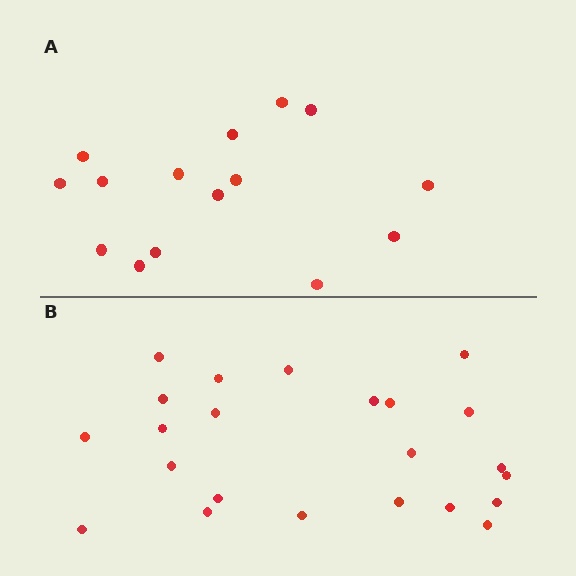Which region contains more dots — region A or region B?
Region B (the bottom region) has more dots.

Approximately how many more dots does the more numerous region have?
Region B has roughly 8 or so more dots than region A.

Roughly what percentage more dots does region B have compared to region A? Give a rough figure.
About 55% more.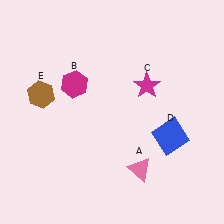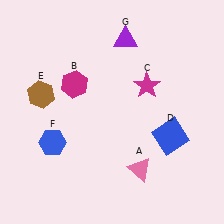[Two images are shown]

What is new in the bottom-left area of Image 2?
A blue hexagon (F) was added in the bottom-left area of Image 2.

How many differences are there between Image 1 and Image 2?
There are 2 differences between the two images.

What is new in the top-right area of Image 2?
A purple triangle (G) was added in the top-right area of Image 2.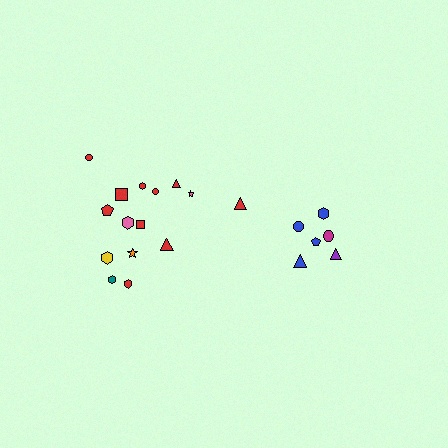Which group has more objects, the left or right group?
The left group.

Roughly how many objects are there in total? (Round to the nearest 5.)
Roughly 20 objects in total.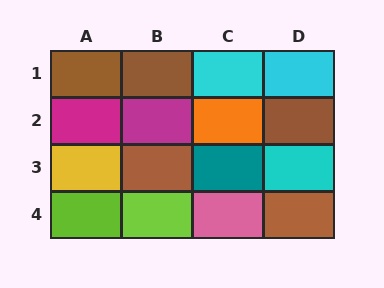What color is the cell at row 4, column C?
Pink.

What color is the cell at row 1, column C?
Cyan.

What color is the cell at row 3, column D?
Cyan.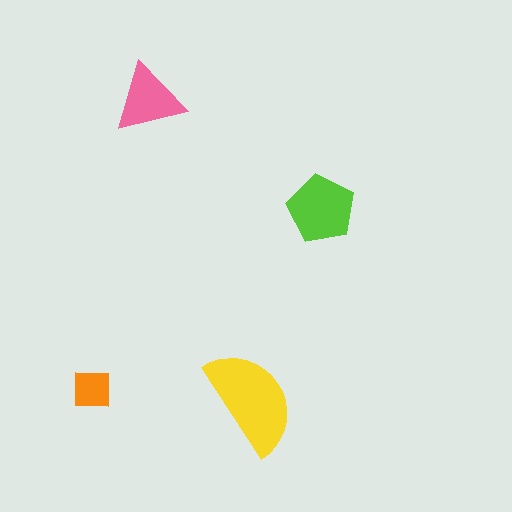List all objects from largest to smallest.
The yellow semicircle, the lime pentagon, the pink triangle, the orange square.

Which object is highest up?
The pink triangle is topmost.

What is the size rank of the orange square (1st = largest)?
4th.